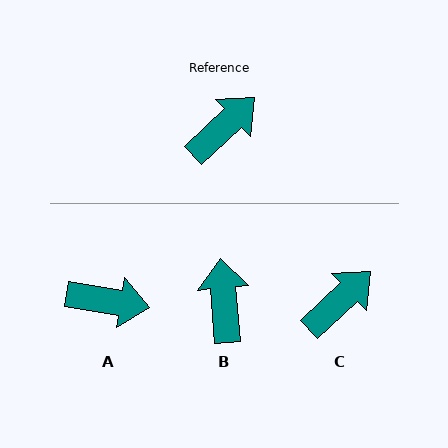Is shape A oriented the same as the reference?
No, it is off by about 53 degrees.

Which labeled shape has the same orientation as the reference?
C.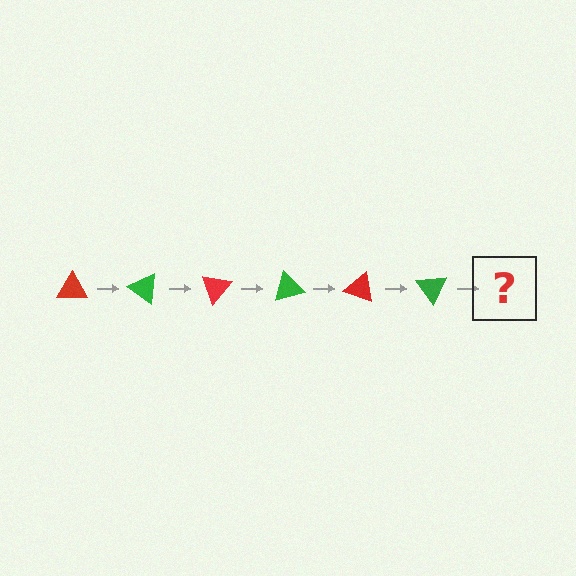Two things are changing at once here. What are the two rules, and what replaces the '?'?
The two rules are that it rotates 35 degrees each step and the color cycles through red and green. The '?' should be a red triangle, rotated 210 degrees from the start.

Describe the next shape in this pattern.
It should be a red triangle, rotated 210 degrees from the start.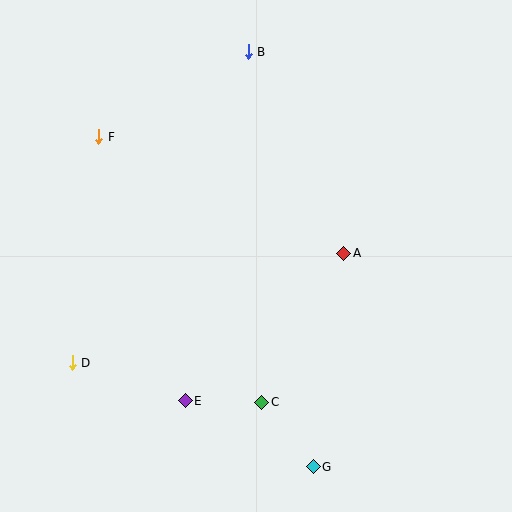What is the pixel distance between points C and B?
The distance between C and B is 350 pixels.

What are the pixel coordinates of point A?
Point A is at (344, 253).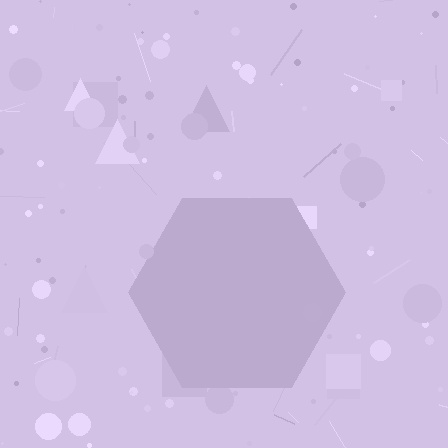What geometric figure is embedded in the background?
A hexagon is embedded in the background.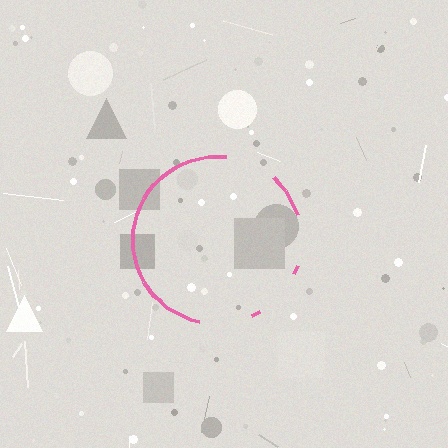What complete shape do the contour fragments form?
The contour fragments form a circle.